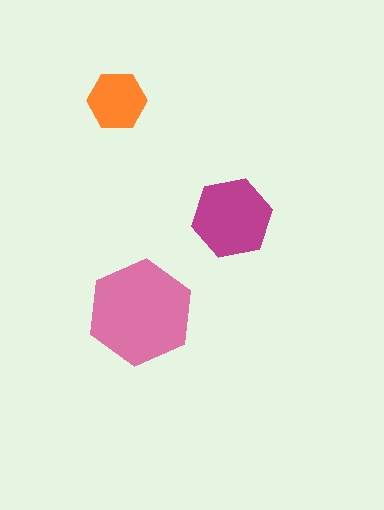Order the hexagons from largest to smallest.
the pink one, the magenta one, the orange one.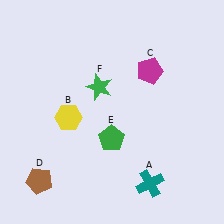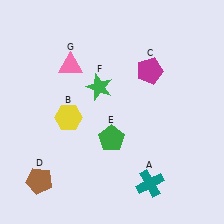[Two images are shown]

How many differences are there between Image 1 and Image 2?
There is 1 difference between the two images.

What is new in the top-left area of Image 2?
A pink triangle (G) was added in the top-left area of Image 2.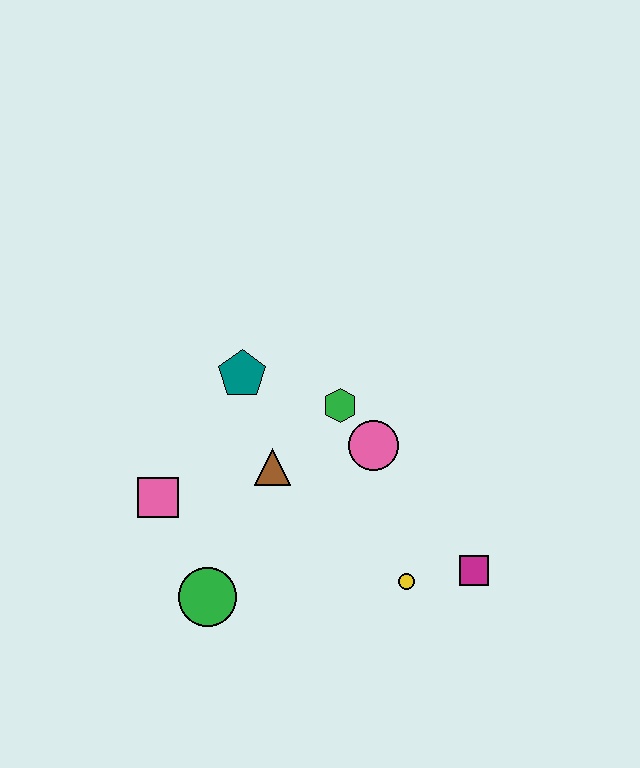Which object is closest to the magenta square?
The yellow circle is closest to the magenta square.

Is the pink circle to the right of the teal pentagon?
Yes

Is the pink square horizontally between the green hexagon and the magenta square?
No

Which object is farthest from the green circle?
The magenta square is farthest from the green circle.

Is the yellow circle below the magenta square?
Yes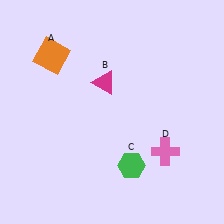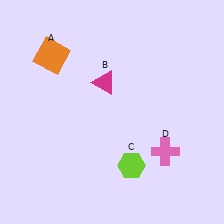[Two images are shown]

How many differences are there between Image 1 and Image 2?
There is 1 difference between the two images.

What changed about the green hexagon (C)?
In Image 1, C is green. In Image 2, it changed to lime.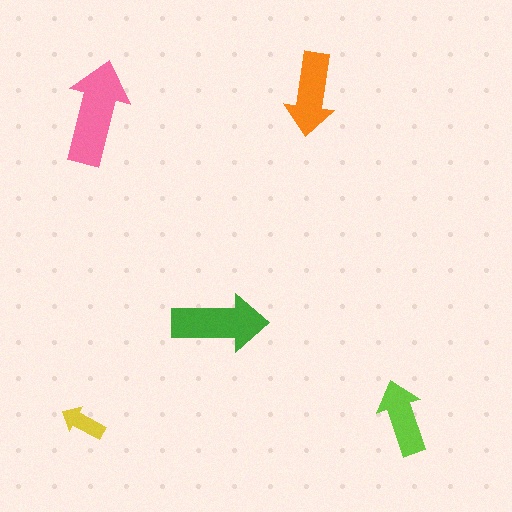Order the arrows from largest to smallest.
the pink one, the green one, the orange one, the lime one, the yellow one.